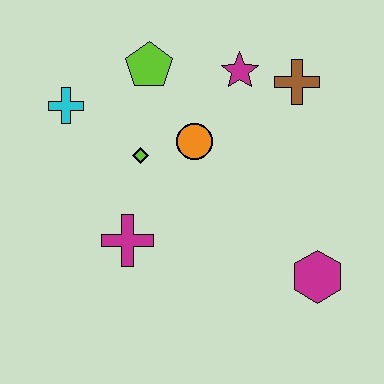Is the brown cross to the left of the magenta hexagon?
Yes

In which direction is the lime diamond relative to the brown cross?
The lime diamond is to the left of the brown cross.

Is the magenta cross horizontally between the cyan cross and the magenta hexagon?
Yes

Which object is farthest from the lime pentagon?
The magenta hexagon is farthest from the lime pentagon.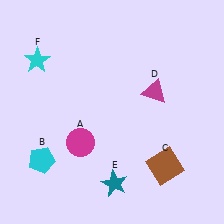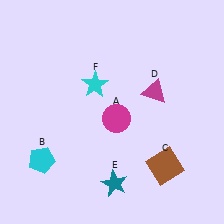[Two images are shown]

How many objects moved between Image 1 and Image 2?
2 objects moved between the two images.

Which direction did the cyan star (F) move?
The cyan star (F) moved right.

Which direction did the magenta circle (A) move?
The magenta circle (A) moved right.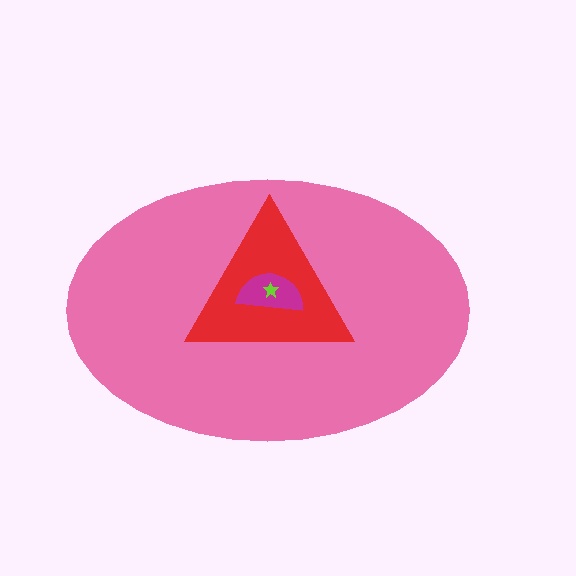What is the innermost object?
The lime star.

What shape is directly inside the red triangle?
The magenta semicircle.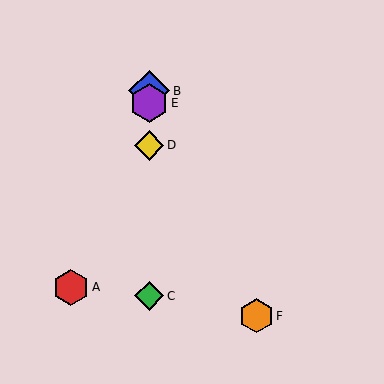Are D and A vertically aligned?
No, D is at x≈149 and A is at x≈71.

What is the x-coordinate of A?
Object A is at x≈71.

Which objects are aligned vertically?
Objects B, C, D, E are aligned vertically.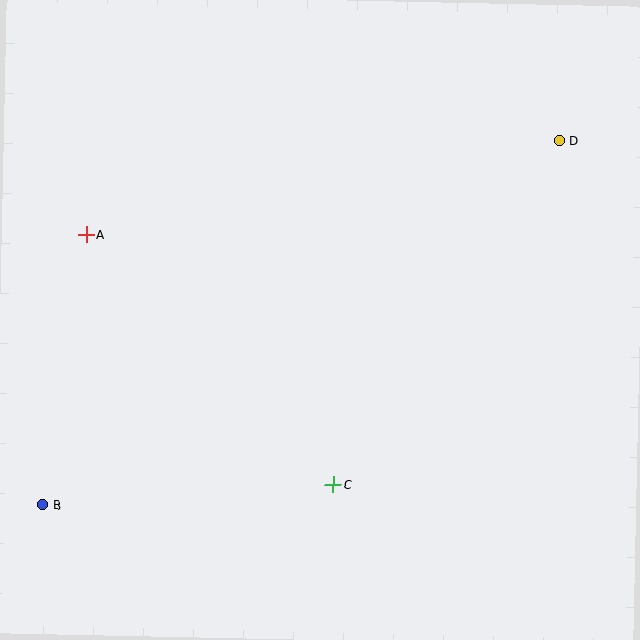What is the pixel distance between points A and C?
The distance between A and C is 351 pixels.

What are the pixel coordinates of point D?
Point D is at (559, 141).